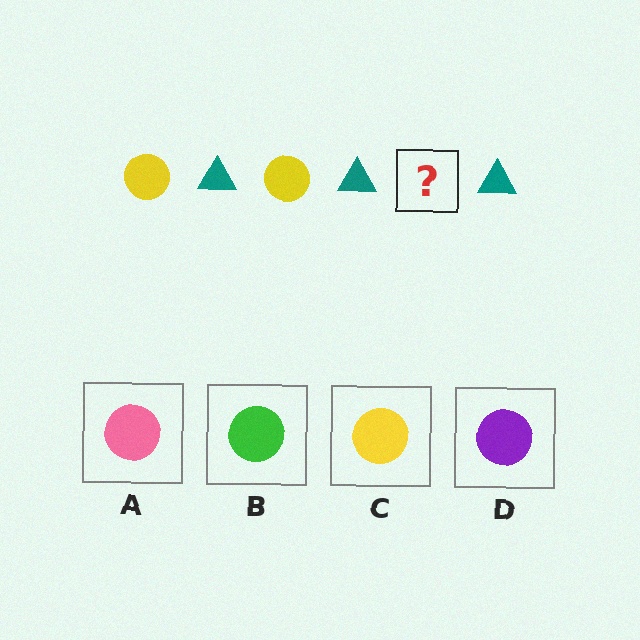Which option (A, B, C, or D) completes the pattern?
C.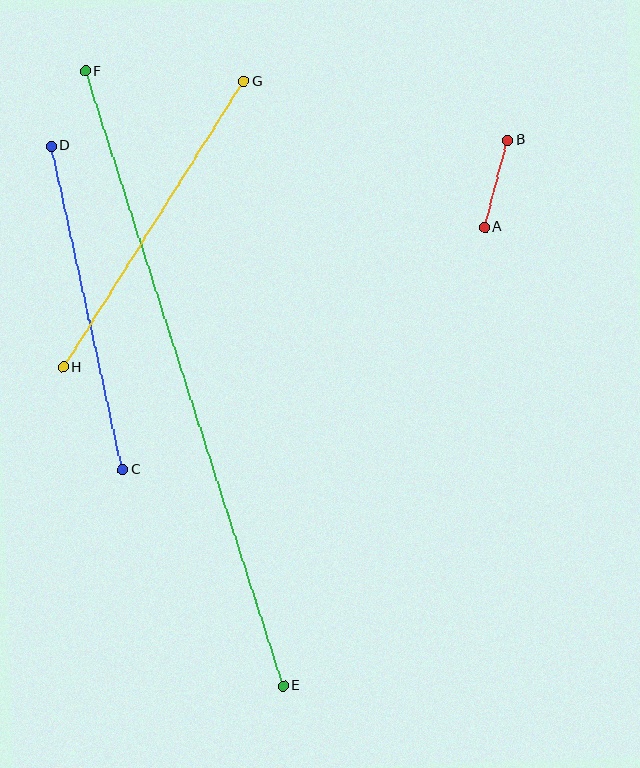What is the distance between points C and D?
The distance is approximately 331 pixels.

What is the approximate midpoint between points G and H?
The midpoint is at approximately (154, 224) pixels.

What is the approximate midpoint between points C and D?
The midpoint is at approximately (87, 308) pixels.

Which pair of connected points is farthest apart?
Points E and F are farthest apart.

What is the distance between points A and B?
The distance is approximately 90 pixels.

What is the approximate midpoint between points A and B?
The midpoint is at approximately (496, 184) pixels.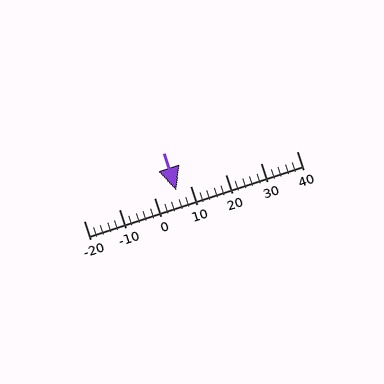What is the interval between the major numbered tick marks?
The major tick marks are spaced 10 units apart.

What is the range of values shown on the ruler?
The ruler shows values from -20 to 40.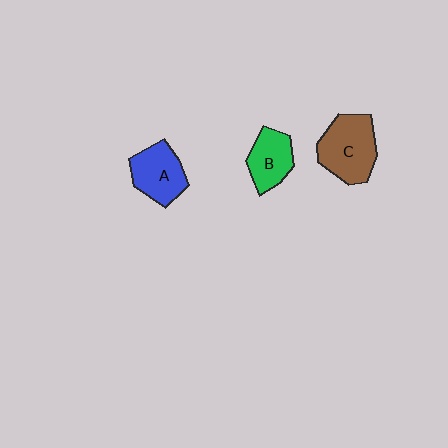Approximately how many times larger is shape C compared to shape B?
Approximately 1.5 times.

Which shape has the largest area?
Shape C (brown).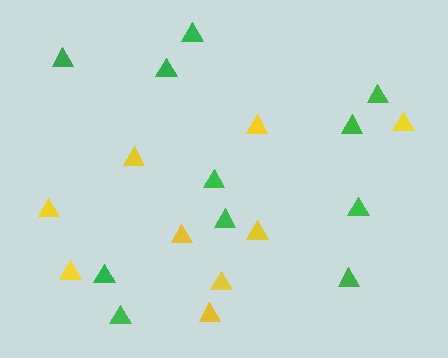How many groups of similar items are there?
There are 2 groups: one group of yellow triangles (9) and one group of green triangles (11).